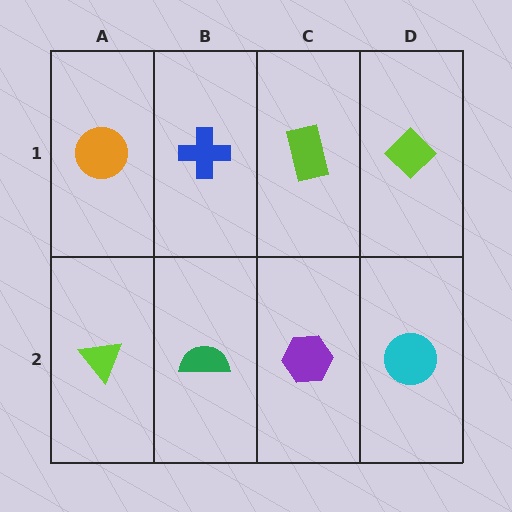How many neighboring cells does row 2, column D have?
2.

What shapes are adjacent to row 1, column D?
A cyan circle (row 2, column D), a lime rectangle (row 1, column C).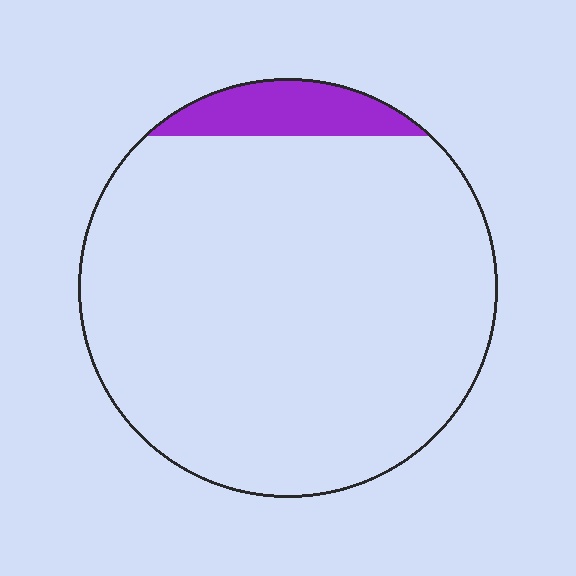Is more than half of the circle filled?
No.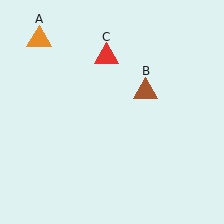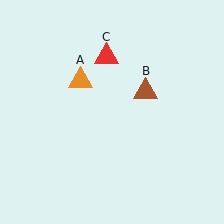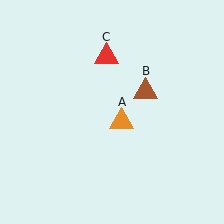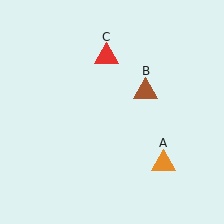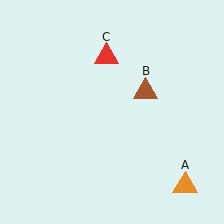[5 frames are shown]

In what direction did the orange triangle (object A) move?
The orange triangle (object A) moved down and to the right.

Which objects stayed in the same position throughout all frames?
Brown triangle (object B) and red triangle (object C) remained stationary.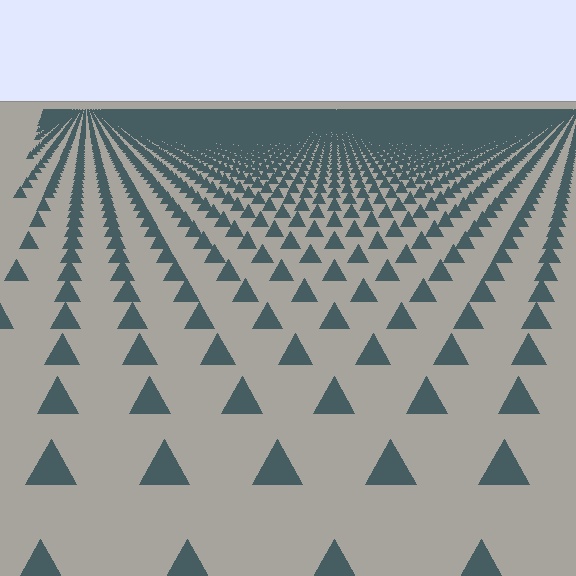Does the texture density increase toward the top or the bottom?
Density increases toward the top.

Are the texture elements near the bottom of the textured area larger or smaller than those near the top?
Larger. Near the bottom, elements are closer to the viewer and appear at a bigger on-screen size.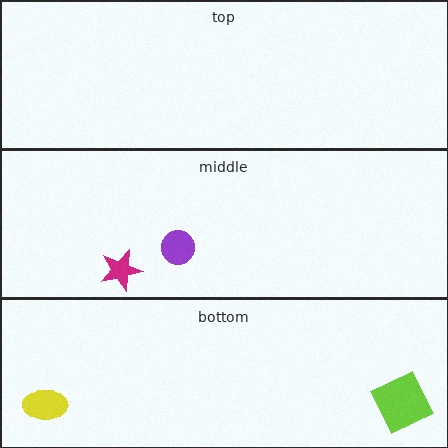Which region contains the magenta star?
The middle region.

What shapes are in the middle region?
The purple circle, the magenta star.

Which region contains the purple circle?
The middle region.